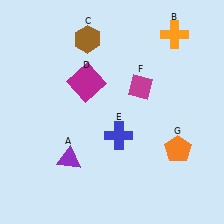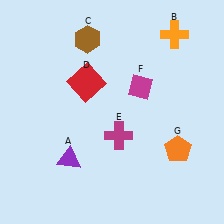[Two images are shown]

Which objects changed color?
D changed from magenta to red. E changed from blue to magenta.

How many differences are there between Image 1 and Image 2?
There are 2 differences between the two images.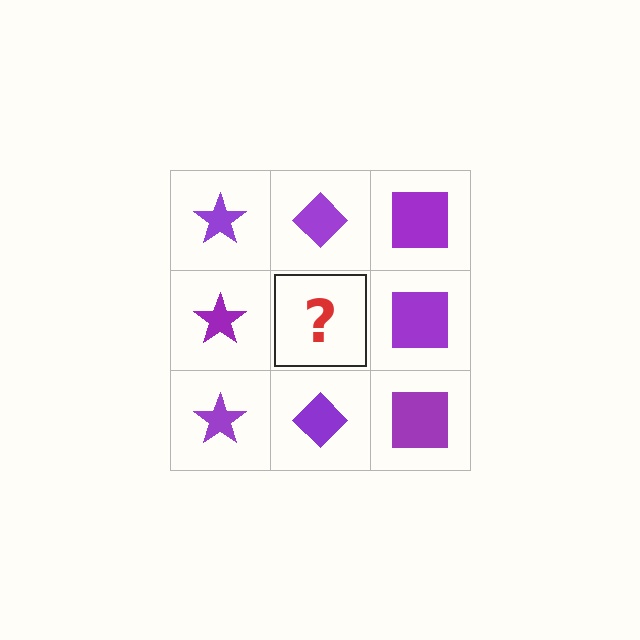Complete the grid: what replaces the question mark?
The question mark should be replaced with a purple diamond.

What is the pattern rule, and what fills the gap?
The rule is that each column has a consistent shape. The gap should be filled with a purple diamond.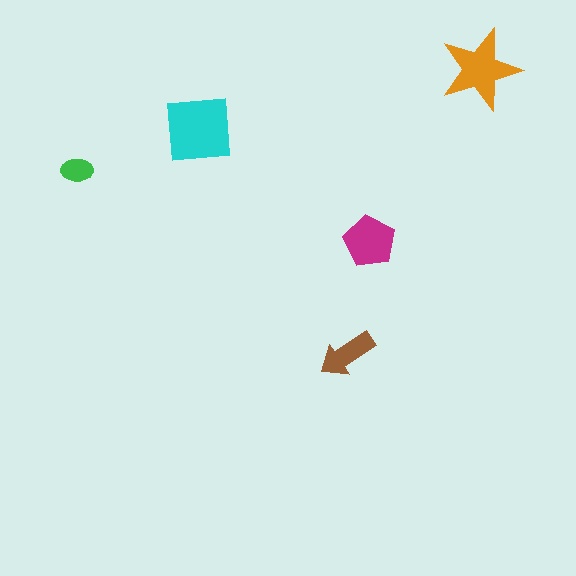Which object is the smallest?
The green ellipse.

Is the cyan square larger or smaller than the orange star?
Larger.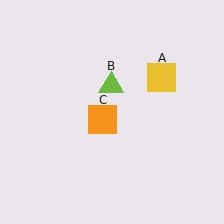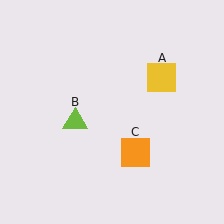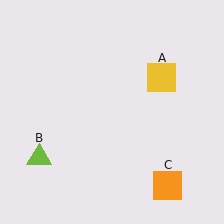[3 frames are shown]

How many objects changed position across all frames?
2 objects changed position: lime triangle (object B), orange square (object C).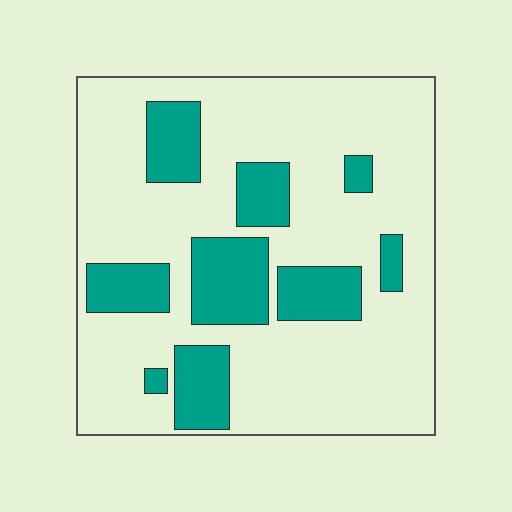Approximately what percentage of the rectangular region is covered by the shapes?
Approximately 25%.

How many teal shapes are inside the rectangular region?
9.